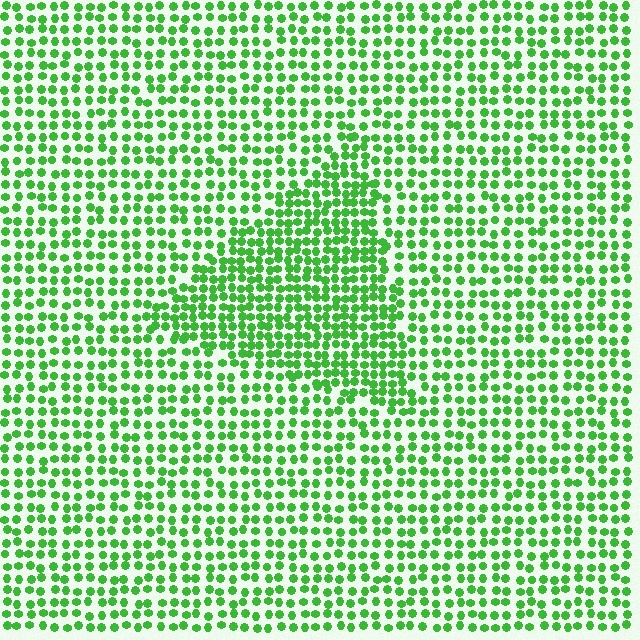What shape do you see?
I see a triangle.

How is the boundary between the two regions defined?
The boundary is defined by a change in element density (approximately 1.6x ratio). All elements are the same color, size, and shape.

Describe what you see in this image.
The image contains small green elements arranged at two different densities. A triangle-shaped region is visible where the elements are more densely packed than the surrounding area.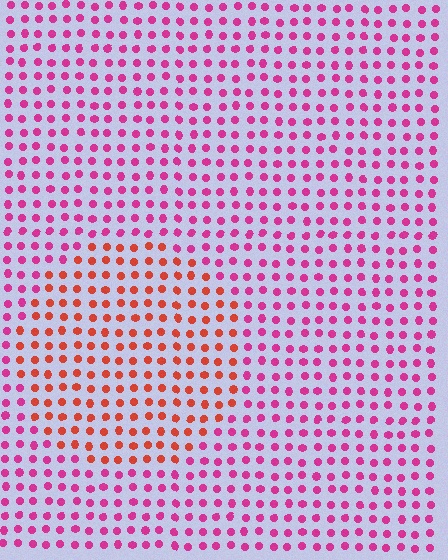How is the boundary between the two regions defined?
The boundary is defined purely by a slight shift in hue (about 42 degrees). Spacing, size, and orientation are identical on both sides.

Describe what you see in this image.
The image is filled with small magenta elements in a uniform arrangement. A circle-shaped region is visible where the elements are tinted to a slightly different hue, forming a subtle color boundary.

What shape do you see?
I see a circle.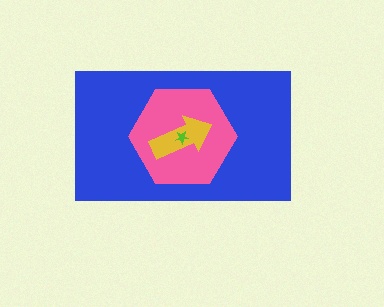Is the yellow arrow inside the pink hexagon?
Yes.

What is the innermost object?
The lime star.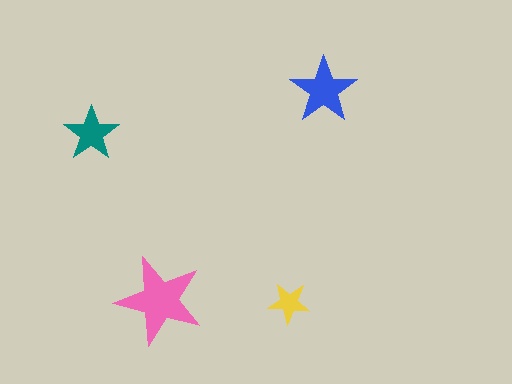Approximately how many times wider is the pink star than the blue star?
About 1.5 times wider.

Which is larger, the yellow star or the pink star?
The pink one.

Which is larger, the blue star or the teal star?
The blue one.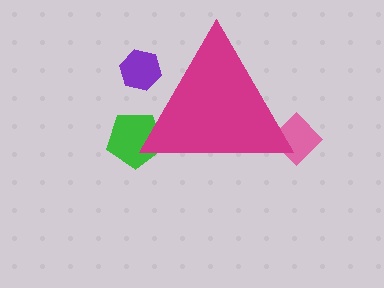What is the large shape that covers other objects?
A magenta triangle.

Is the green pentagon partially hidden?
Yes, the green pentagon is partially hidden behind the magenta triangle.